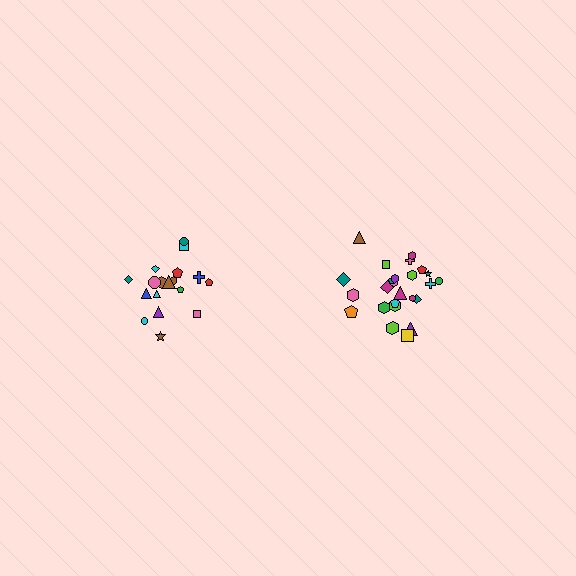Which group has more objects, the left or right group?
The right group.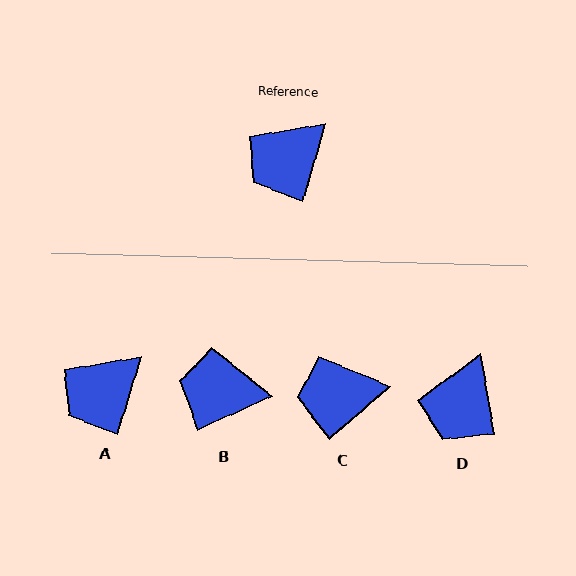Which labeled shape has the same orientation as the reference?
A.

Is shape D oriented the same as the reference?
No, it is off by about 27 degrees.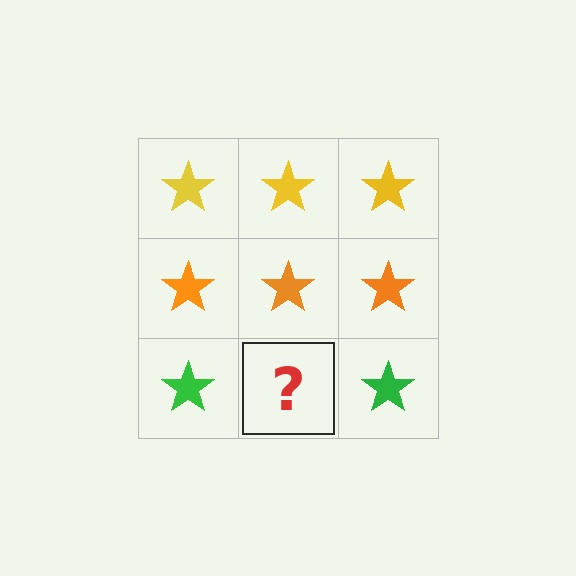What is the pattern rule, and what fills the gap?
The rule is that each row has a consistent color. The gap should be filled with a green star.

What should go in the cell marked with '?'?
The missing cell should contain a green star.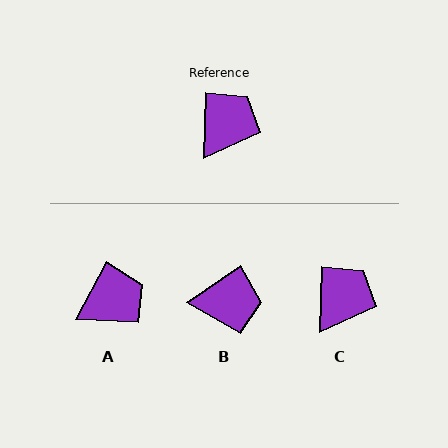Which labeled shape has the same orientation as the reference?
C.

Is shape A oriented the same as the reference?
No, it is off by about 26 degrees.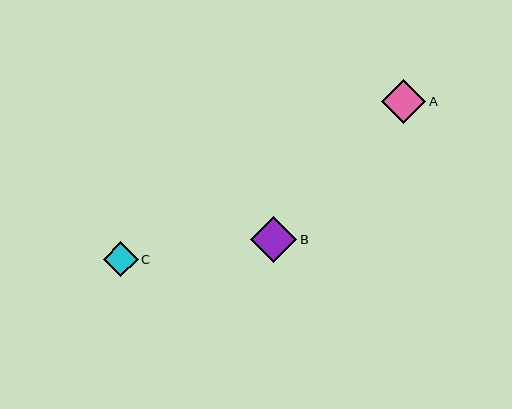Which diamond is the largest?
Diamond B is the largest with a size of approximately 46 pixels.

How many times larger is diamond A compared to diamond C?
Diamond A is approximately 1.3 times the size of diamond C.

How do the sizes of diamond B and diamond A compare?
Diamond B and diamond A are approximately the same size.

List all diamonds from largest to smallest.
From largest to smallest: B, A, C.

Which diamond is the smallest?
Diamond C is the smallest with a size of approximately 34 pixels.